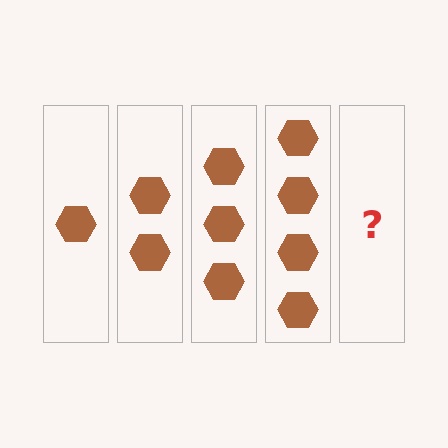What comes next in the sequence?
The next element should be 5 hexagons.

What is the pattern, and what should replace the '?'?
The pattern is that each step adds one more hexagon. The '?' should be 5 hexagons.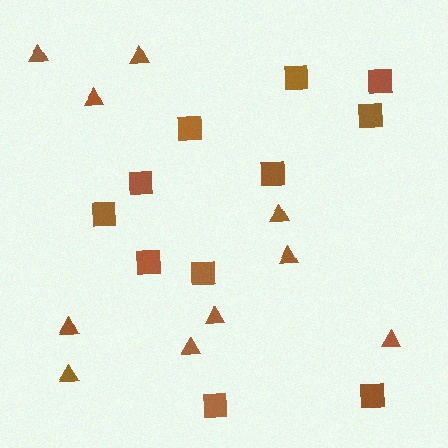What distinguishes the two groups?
There are 2 groups: one group of squares (11) and one group of triangles (10).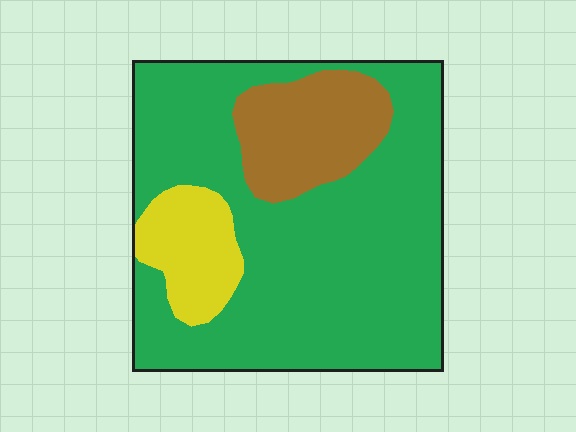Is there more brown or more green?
Green.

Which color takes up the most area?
Green, at roughly 75%.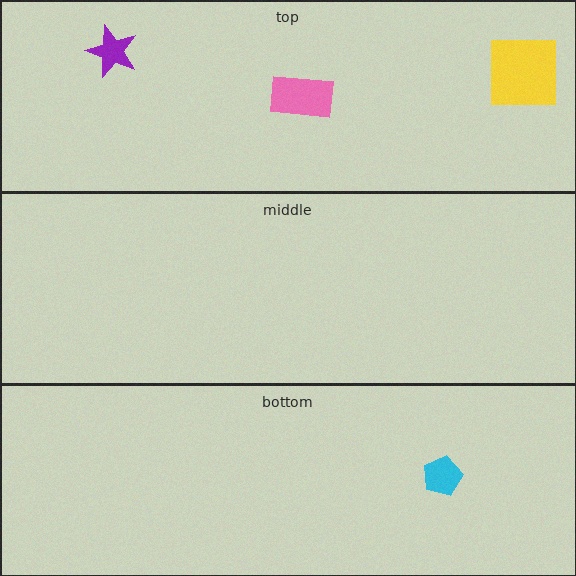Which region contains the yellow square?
The top region.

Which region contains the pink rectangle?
The top region.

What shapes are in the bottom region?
The cyan pentagon.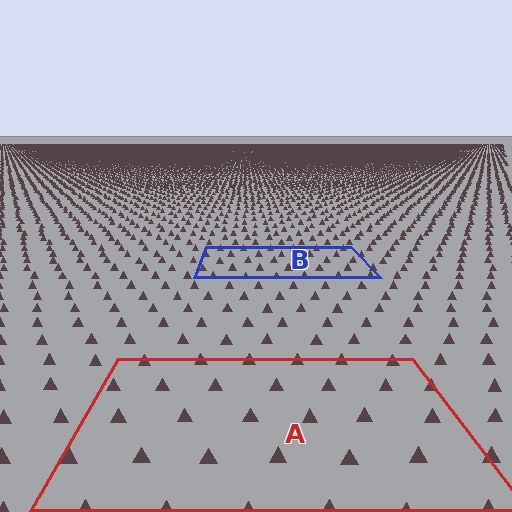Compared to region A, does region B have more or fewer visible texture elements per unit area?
Region B has more texture elements per unit area — they are packed more densely because it is farther away.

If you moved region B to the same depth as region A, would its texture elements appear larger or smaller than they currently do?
They would appear larger. At a closer depth, the same texture elements are projected at a bigger on-screen size.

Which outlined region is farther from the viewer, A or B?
Region B is farther from the viewer — the texture elements inside it appear smaller and more densely packed.